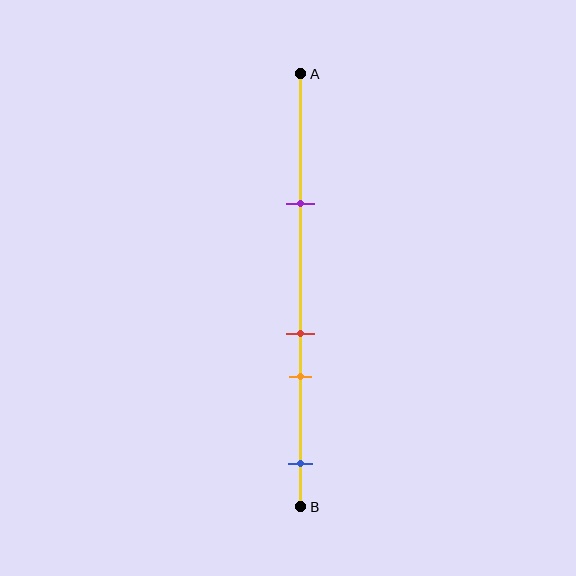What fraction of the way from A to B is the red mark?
The red mark is approximately 60% (0.6) of the way from A to B.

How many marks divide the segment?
There are 4 marks dividing the segment.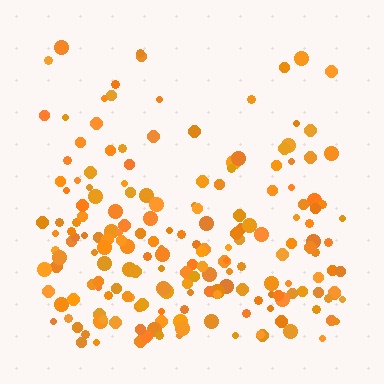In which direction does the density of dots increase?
From top to bottom, with the bottom side densest.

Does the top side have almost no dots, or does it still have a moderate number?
Still a moderate number, just noticeably fewer than the bottom.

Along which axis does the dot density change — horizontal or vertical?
Vertical.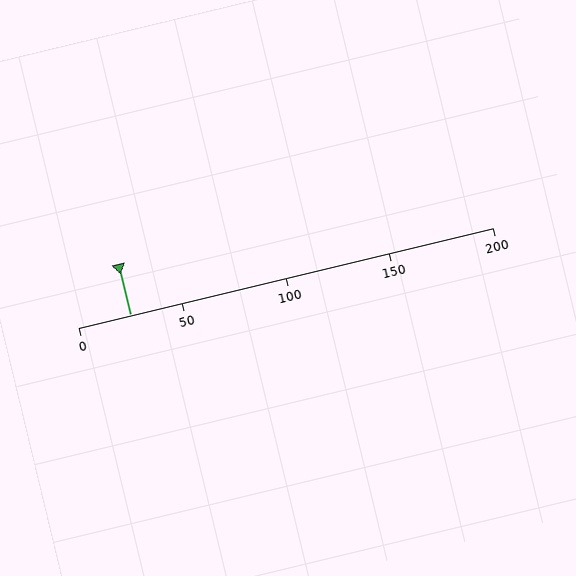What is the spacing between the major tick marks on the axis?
The major ticks are spaced 50 apart.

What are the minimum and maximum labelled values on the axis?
The axis runs from 0 to 200.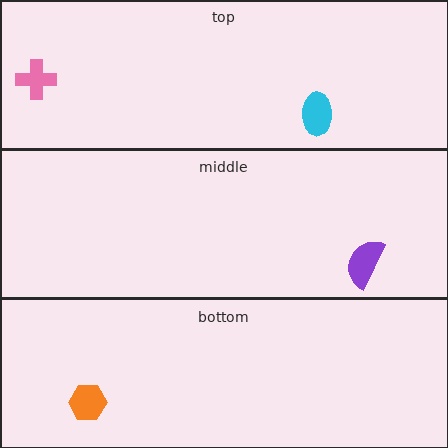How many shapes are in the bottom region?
1.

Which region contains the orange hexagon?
The bottom region.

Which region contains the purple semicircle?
The middle region.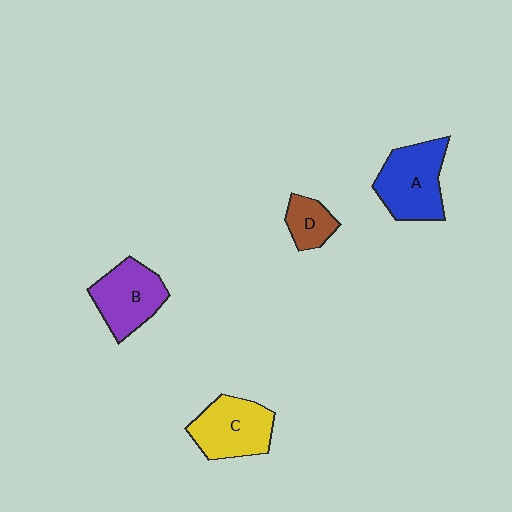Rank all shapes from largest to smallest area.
From largest to smallest: A (blue), C (yellow), B (purple), D (brown).